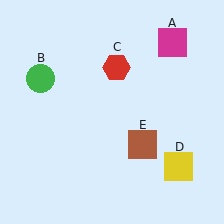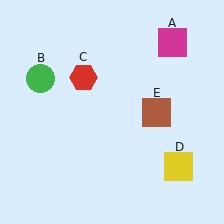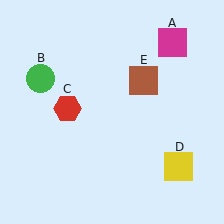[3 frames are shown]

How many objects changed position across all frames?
2 objects changed position: red hexagon (object C), brown square (object E).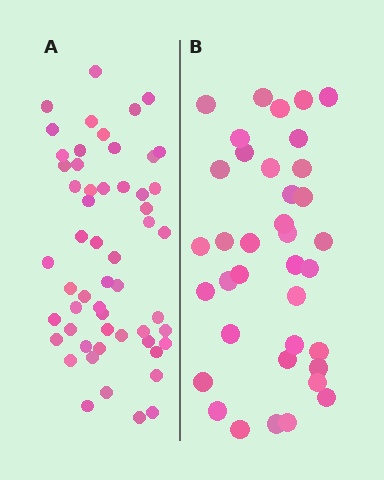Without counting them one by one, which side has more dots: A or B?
Region A (the left region) has more dots.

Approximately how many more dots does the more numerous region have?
Region A has approximately 20 more dots than region B.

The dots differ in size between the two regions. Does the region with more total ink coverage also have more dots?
No. Region B has more total ink coverage because its dots are larger, but region A actually contains more individual dots. Total area can be misleading — the number of items is what matters here.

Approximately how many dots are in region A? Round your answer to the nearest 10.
About 60 dots. (The exact count is 55, which rounds to 60.)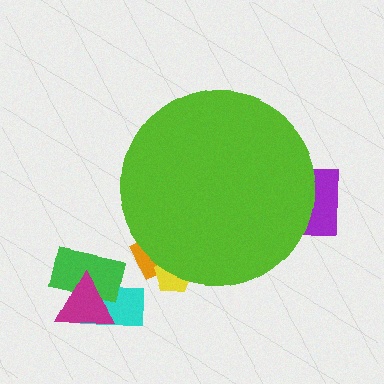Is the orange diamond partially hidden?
Yes, the orange diamond is partially hidden behind the lime circle.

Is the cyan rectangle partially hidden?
No, the cyan rectangle is fully visible.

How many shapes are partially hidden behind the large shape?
3 shapes are partially hidden.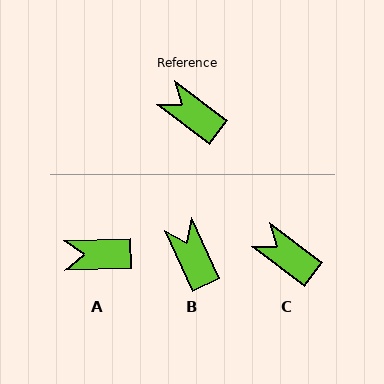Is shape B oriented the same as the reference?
No, it is off by about 28 degrees.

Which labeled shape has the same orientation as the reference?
C.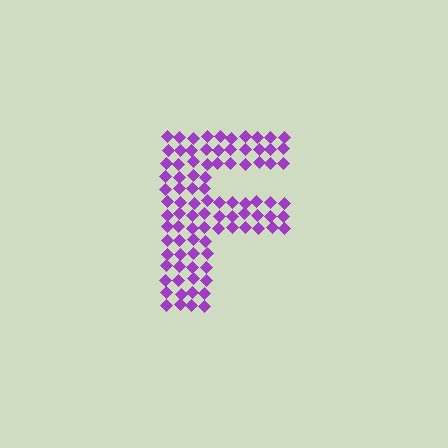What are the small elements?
The small elements are diamonds.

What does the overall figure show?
The overall figure shows the letter F.